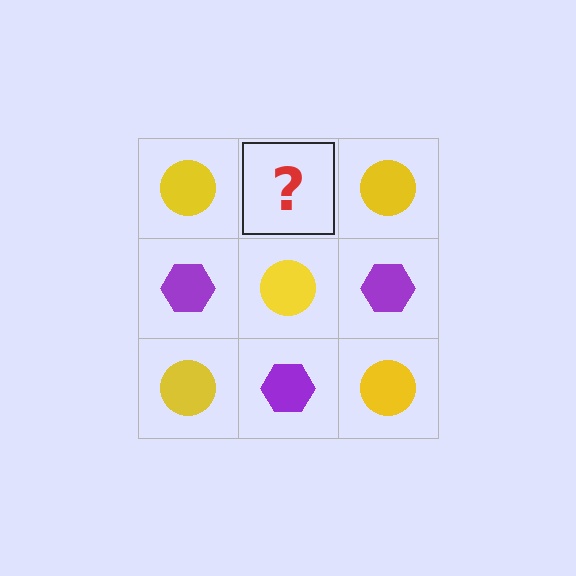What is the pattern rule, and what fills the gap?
The rule is that it alternates yellow circle and purple hexagon in a checkerboard pattern. The gap should be filled with a purple hexagon.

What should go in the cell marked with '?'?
The missing cell should contain a purple hexagon.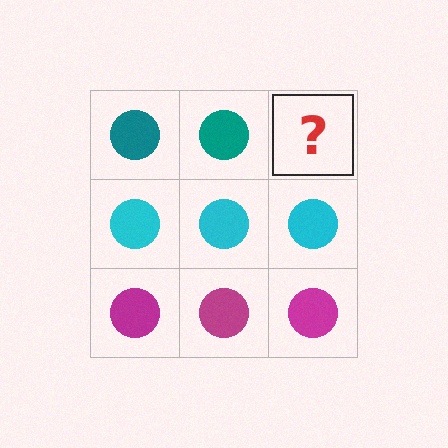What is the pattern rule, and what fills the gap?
The rule is that each row has a consistent color. The gap should be filled with a teal circle.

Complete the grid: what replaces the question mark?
The question mark should be replaced with a teal circle.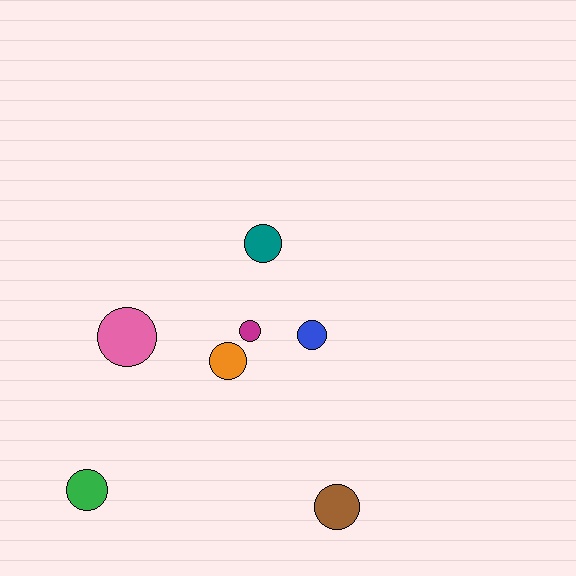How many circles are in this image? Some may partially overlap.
There are 7 circles.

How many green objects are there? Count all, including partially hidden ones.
There is 1 green object.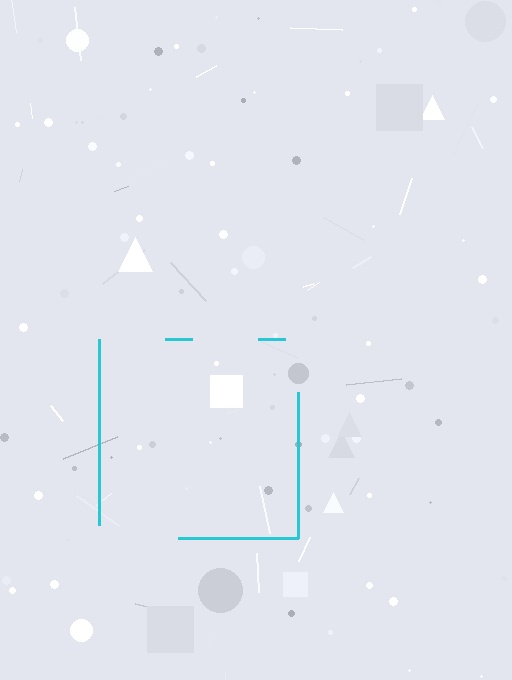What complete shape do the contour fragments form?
The contour fragments form a square.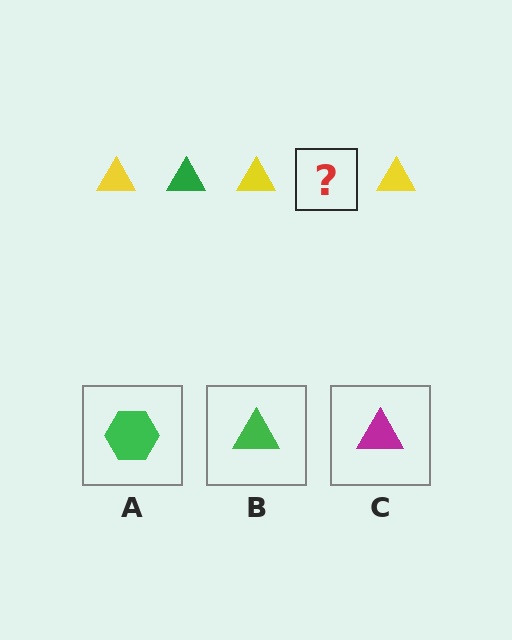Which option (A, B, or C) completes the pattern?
B.